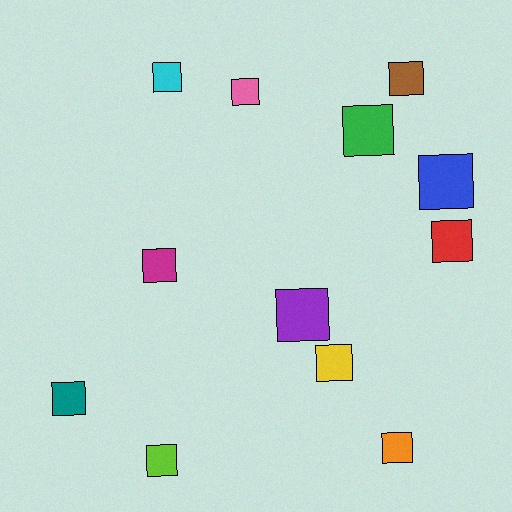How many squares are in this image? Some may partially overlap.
There are 12 squares.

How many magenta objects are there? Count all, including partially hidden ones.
There is 1 magenta object.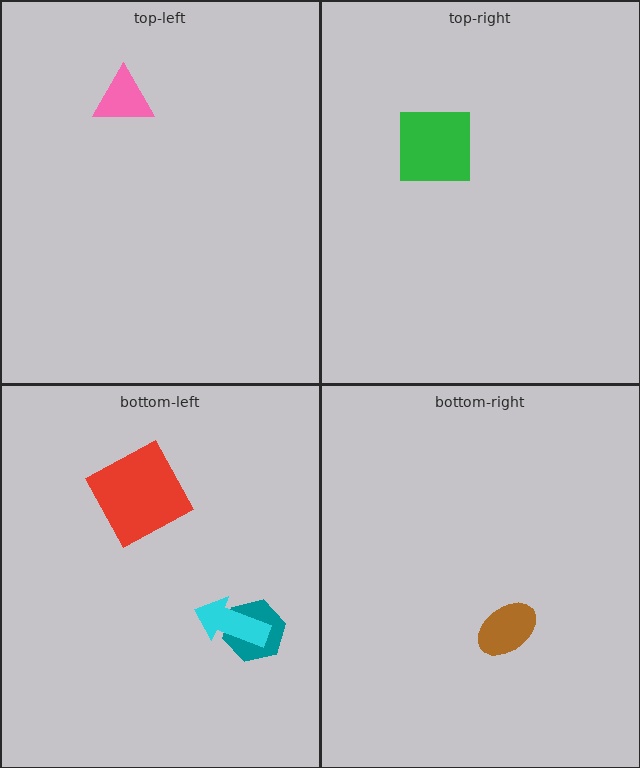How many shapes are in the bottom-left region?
3.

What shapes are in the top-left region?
The pink triangle.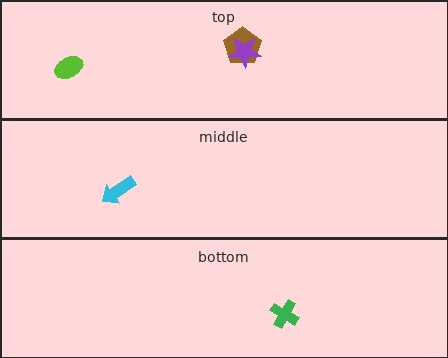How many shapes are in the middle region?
1.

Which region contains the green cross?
The bottom region.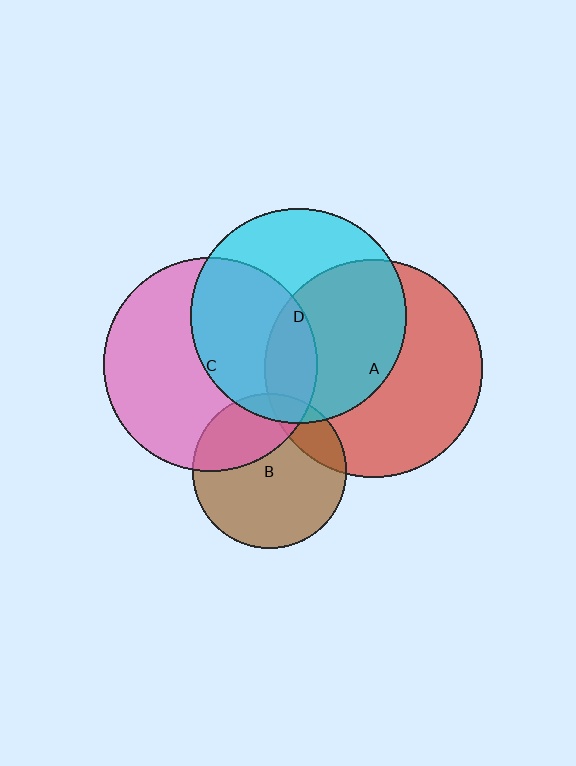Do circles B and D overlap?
Yes.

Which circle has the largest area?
Circle A (red).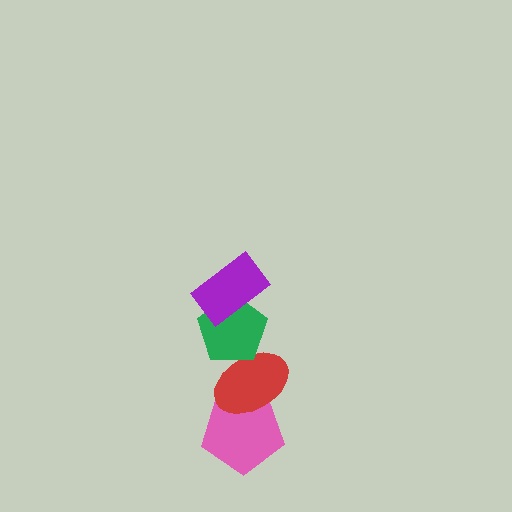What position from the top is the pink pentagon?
The pink pentagon is 4th from the top.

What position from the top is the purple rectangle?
The purple rectangle is 1st from the top.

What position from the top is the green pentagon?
The green pentagon is 2nd from the top.